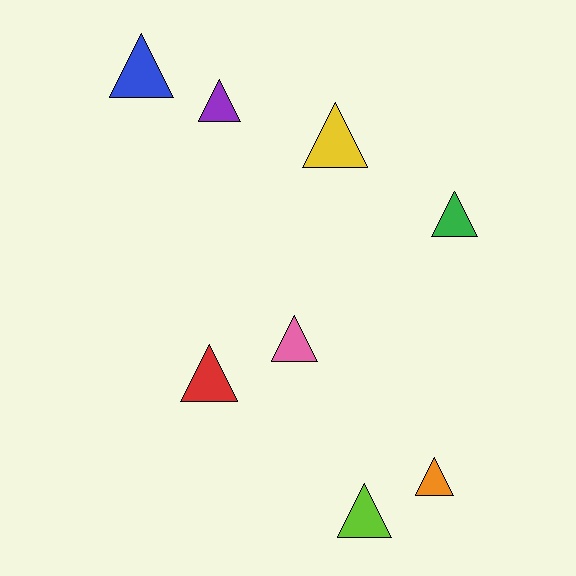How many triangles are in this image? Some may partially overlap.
There are 8 triangles.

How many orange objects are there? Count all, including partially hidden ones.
There is 1 orange object.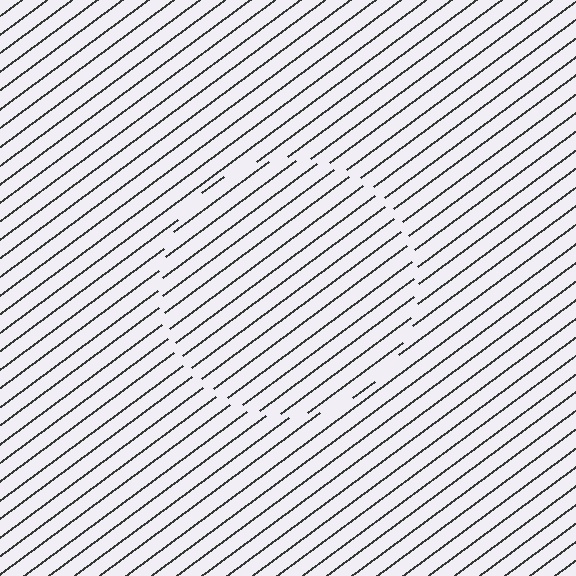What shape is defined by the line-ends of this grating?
An illusory circle. The interior of the shape contains the same grating, shifted by half a period — the contour is defined by the phase discontinuity where line-ends from the inner and outer gratings abut.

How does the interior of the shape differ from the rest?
The interior of the shape contains the same grating, shifted by half a period — the contour is defined by the phase discontinuity where line-ends from the inner and outer gratings abut.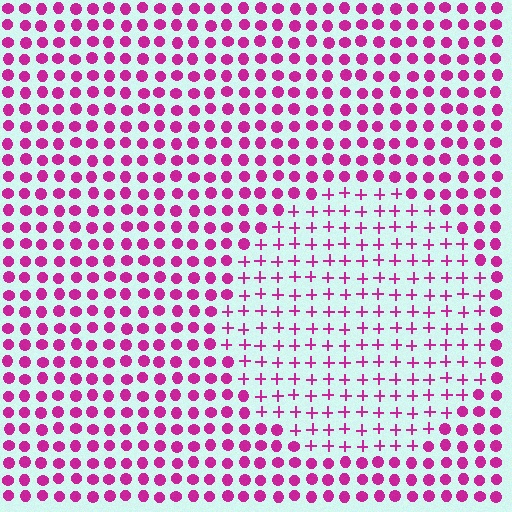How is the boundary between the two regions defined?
The boundary is defined by a change in element shape: plus signs inside vs. circles outside. All elements share the same color and spacing.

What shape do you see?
I see a circle.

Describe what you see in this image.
The image is filled with small magenta elements arranged in a uniform grid. A circle-shaped region contains plus signs, while the surrounding area contains circles. The boundary is defined purely by the change in element shape.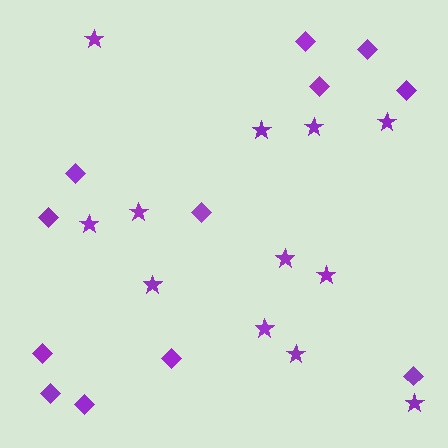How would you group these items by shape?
There are 2 groups: one group of stars (12) and one group of diamonds (12).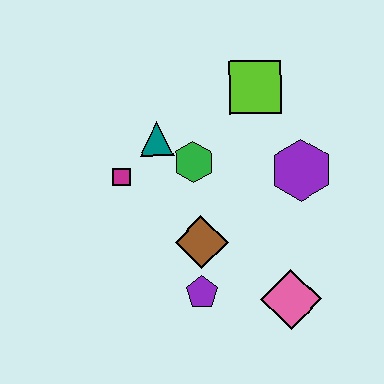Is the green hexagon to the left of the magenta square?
No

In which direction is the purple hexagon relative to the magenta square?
The purple hexagon is to the right of the magenta square.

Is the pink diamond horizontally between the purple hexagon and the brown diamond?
Yes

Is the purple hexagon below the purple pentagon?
No